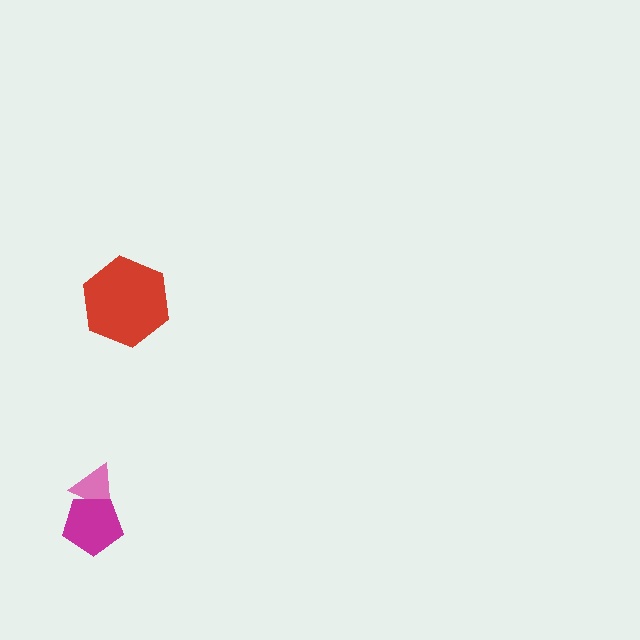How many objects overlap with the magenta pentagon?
1 object overlaps with the magenta pentagon.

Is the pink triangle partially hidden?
Yes, it is partially covered by another shape.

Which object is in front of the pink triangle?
The magenta pentagon is in front of the pink triangle.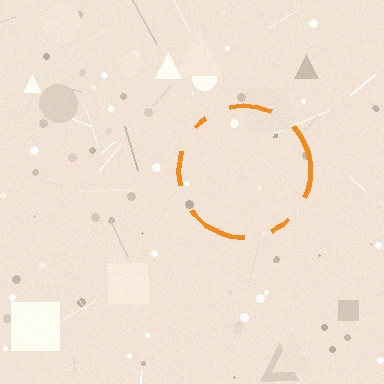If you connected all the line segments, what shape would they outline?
They would outline a circle.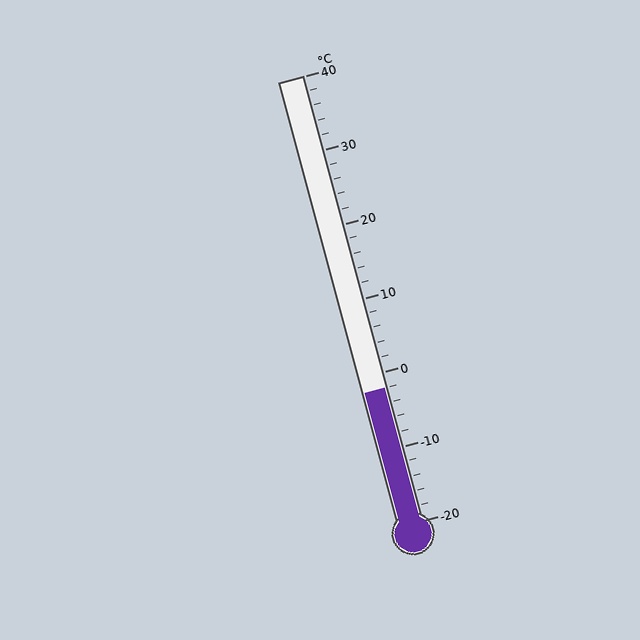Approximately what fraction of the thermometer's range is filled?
The thermometer is filled to approximately 30% of its range.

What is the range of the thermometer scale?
The thermometer scale ranges from -20°C to 40°C.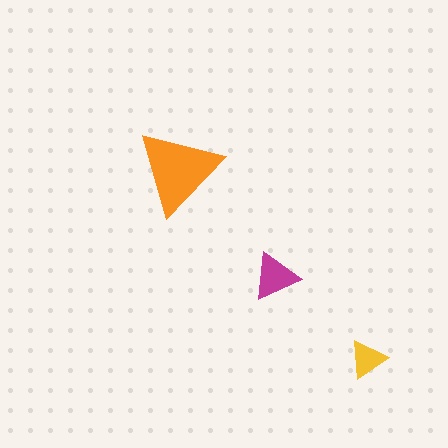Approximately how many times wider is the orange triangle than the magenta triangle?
About 2 times wider.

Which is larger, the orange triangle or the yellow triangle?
The orange one.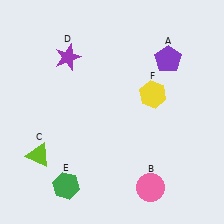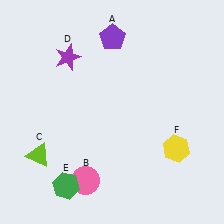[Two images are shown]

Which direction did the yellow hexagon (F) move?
The yellow hexagon (F) moved down.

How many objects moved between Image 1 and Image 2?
3 objects moved between the two images.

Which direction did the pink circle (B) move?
The pink circle (B) moved left.